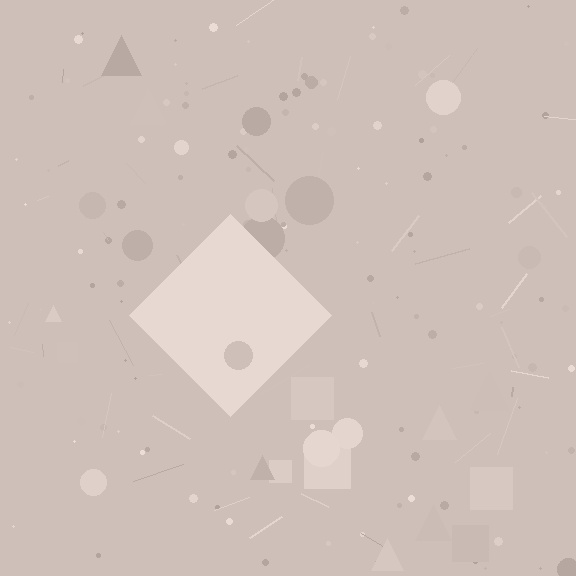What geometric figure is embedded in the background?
A diamond is embedded in the background.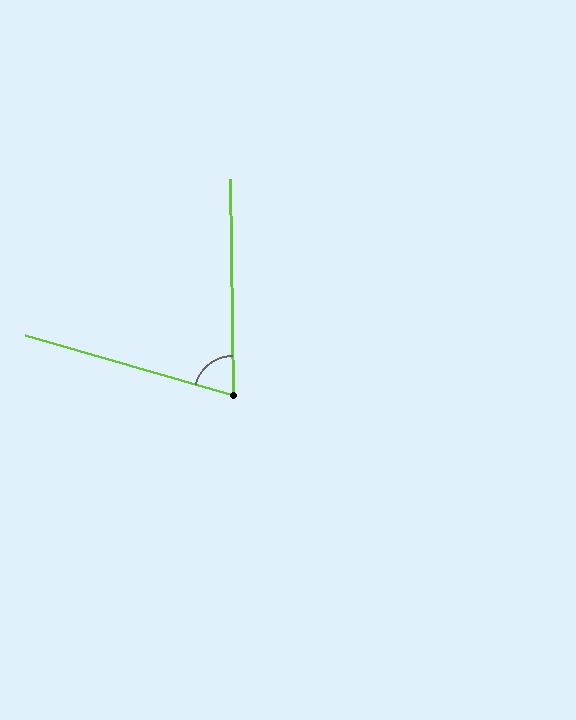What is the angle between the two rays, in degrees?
Approximately 73 degrees.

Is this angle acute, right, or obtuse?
It is acute.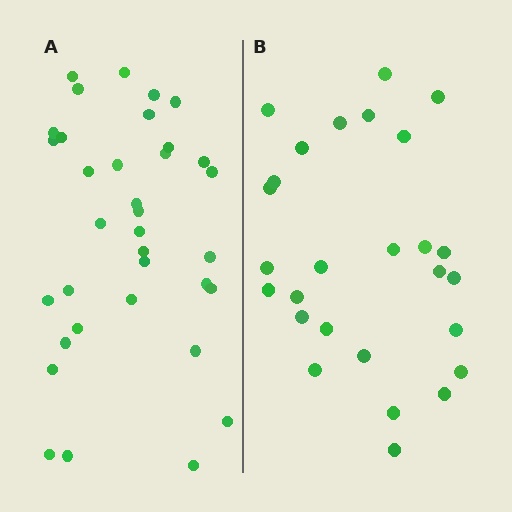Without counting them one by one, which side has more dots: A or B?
Region A (the left region) has more dots.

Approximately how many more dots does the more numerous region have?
Region A has roughly 8 or so more dots than region B.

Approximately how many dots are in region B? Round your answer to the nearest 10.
About 30 dots. (The exact count is 27, which rounds to 30.)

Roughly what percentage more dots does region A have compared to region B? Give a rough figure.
About 30% more.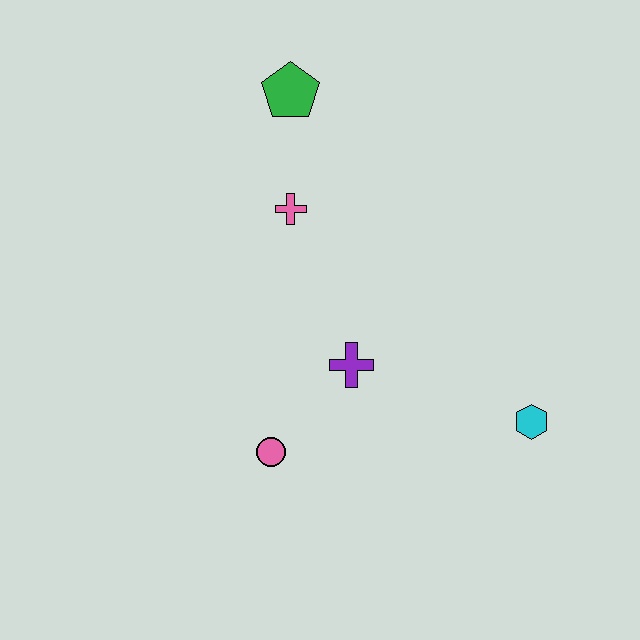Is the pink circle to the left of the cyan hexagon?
Yes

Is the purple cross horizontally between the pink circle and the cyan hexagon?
Yes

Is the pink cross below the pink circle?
No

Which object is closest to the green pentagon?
The pink cross is closest to the green pentagon.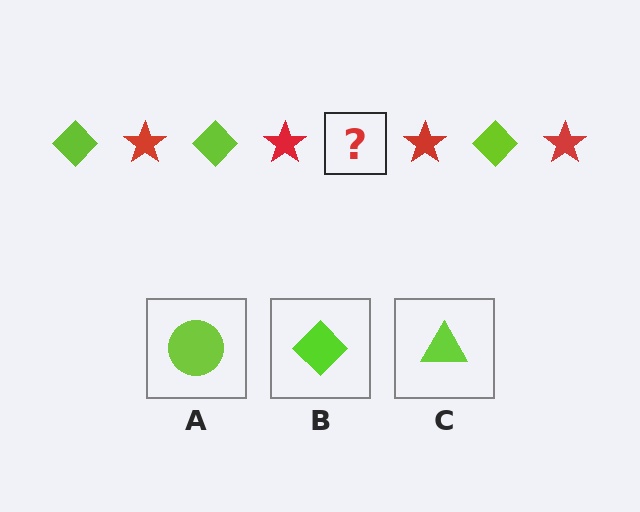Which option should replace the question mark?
Option B.